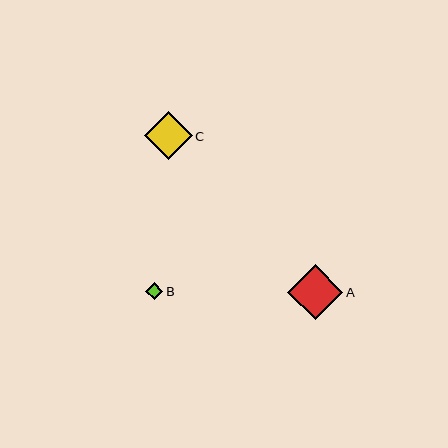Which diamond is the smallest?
Diamond B is the smallest with a size of approximately 17 pixels.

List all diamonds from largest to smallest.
From largest to smallest: A, C, B.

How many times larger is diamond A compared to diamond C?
Diamond A is approximately 1.2 times the size of diamond C.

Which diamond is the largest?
Diamond A is the largest with a size of approximately 55 pixels.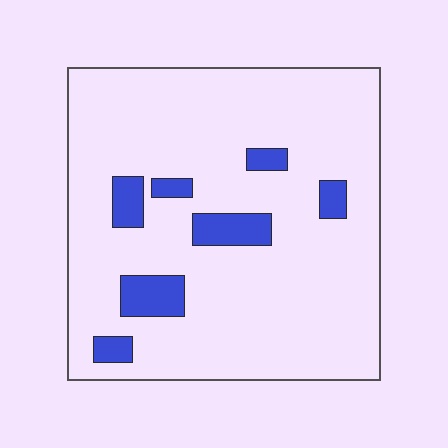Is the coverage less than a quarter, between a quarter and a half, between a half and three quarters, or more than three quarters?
Less than a quarter.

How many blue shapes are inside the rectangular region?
7.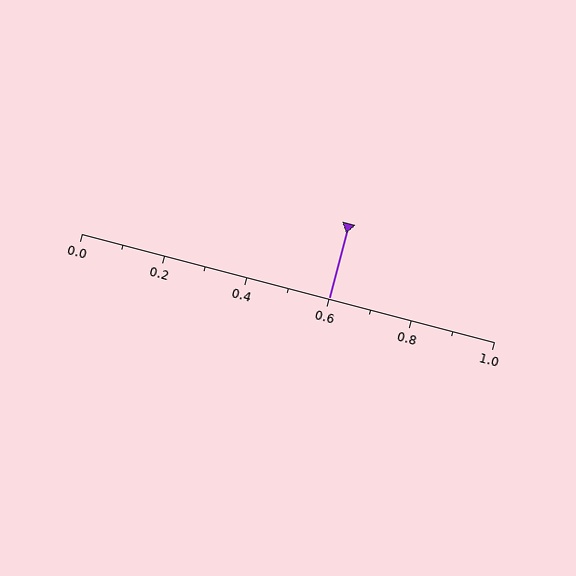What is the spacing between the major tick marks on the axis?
The major ticks are spaced 0.2 apart.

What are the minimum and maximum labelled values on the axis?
The axis runs from 0.0 to 1.0.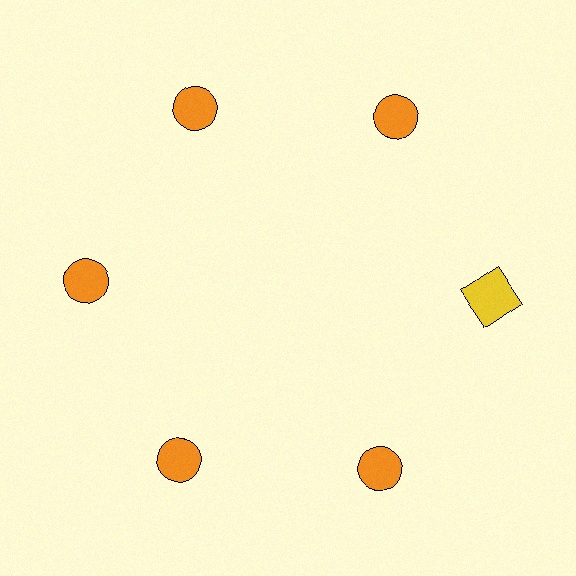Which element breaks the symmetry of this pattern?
The yellow square at roughly the 3 o'clock position breaks the symmetry. All other shapes are orange circles.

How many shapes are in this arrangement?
There are 6 shapes arranged in a ring pattern.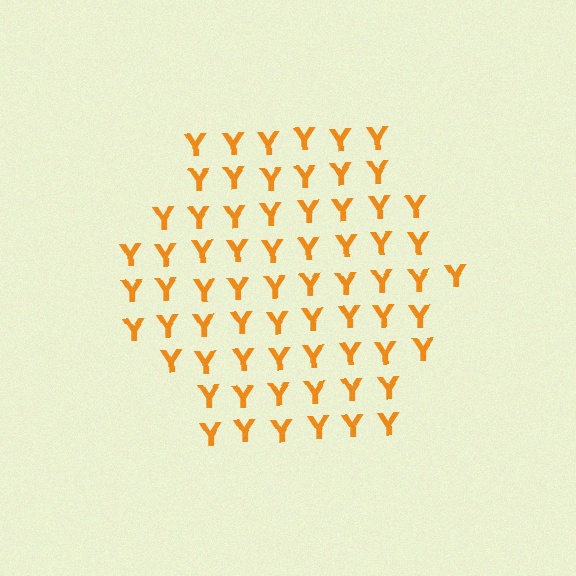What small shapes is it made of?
It is made of small letter Y's.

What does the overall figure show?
The overall figure shows a hexagon.